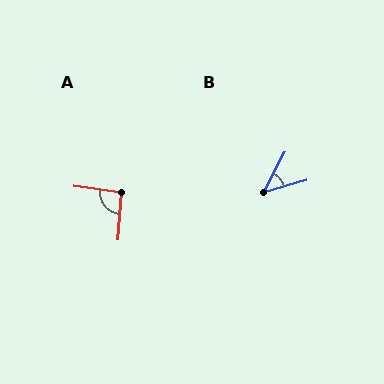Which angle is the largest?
A, at approximately 94 degrees.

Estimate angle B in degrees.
Approximately 45 degrees.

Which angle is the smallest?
B, at approximately 45 degrees.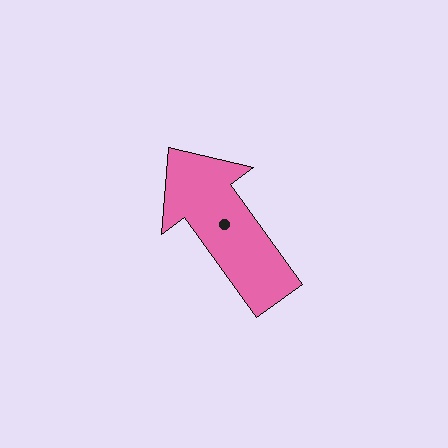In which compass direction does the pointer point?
Northwest.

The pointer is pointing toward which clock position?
Roughly 11 o'clock.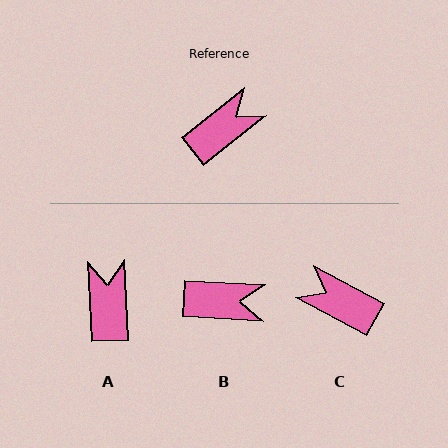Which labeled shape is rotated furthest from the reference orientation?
C, about 113 degrees away.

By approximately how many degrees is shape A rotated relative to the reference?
Approximately 54 degrees counter-clockwise.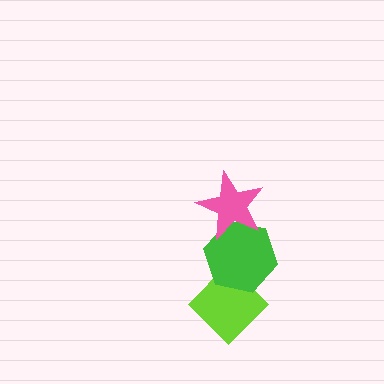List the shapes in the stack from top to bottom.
From top to bottom: the pink star, the green hexagon, the lime diamond.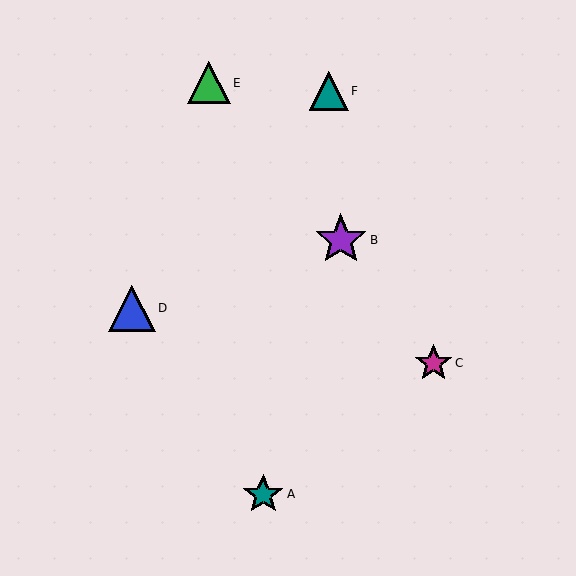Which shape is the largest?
The purple star (labeled B) is the largest.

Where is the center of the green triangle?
The center of the green triangle is at (209, 83).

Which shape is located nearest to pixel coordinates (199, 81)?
The green triangle (labeled E) at (209, 83) is nearest to that location.